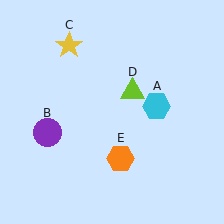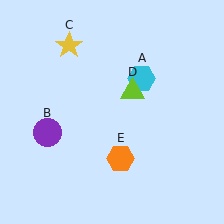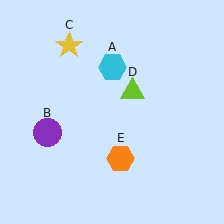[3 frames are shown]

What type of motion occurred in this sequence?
The cyan hexagon (object A) rotated counterclockwise around the center of the scene.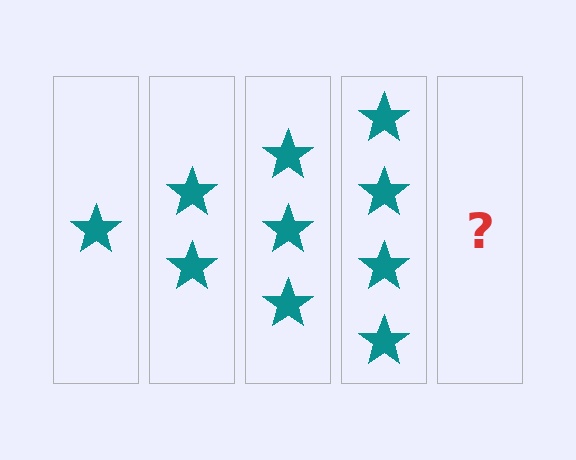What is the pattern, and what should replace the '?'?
The pattern is that each step adds one more star. The '?' should be 5 stars.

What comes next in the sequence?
The next element should be 5 stars.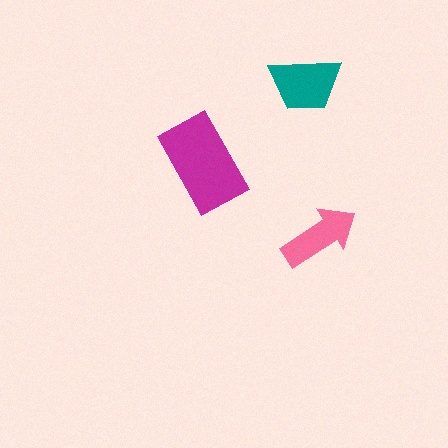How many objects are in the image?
There are 3 objects in the image.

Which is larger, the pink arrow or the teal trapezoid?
The teal trapezoid.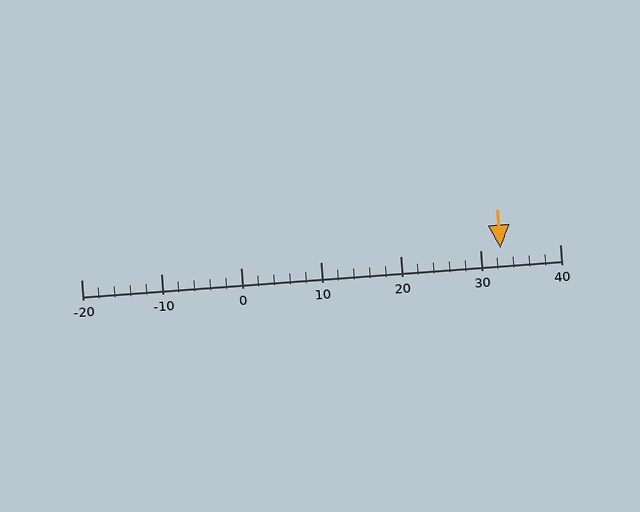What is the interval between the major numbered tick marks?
The major tick marks are spaced 10 units apart.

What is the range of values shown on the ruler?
The ruler shows values from -20 to 40.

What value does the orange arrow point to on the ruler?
The orange arrow points to approximately 33.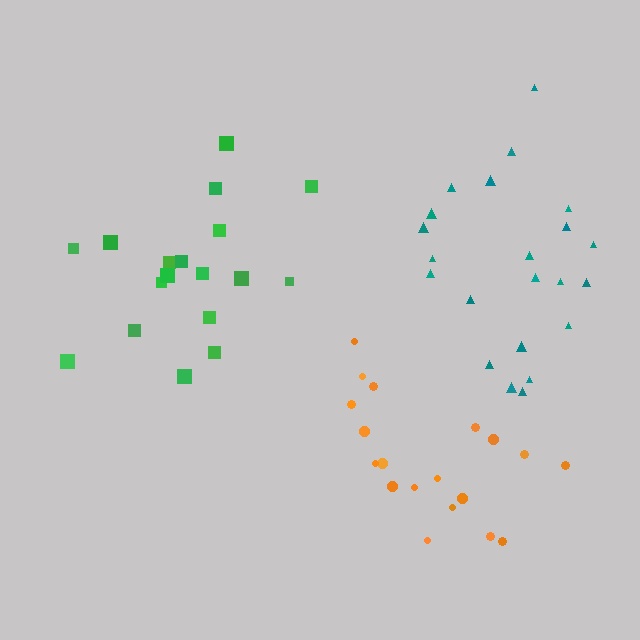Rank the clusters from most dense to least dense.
green, teal, orange.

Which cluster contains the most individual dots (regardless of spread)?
Teal (22).